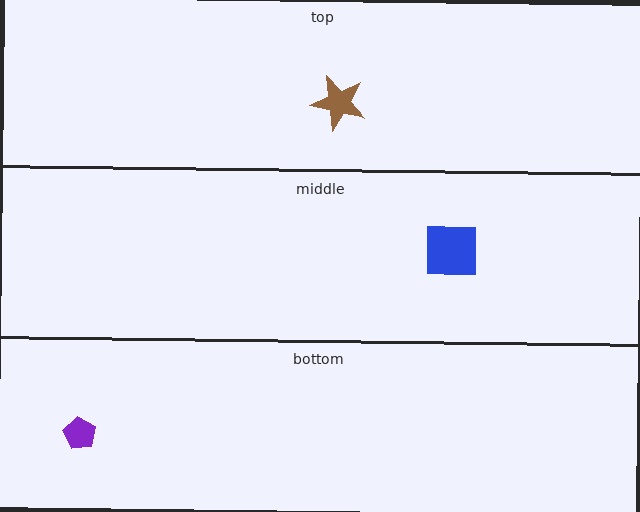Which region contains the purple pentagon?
The bottom region.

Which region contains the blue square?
The middle region.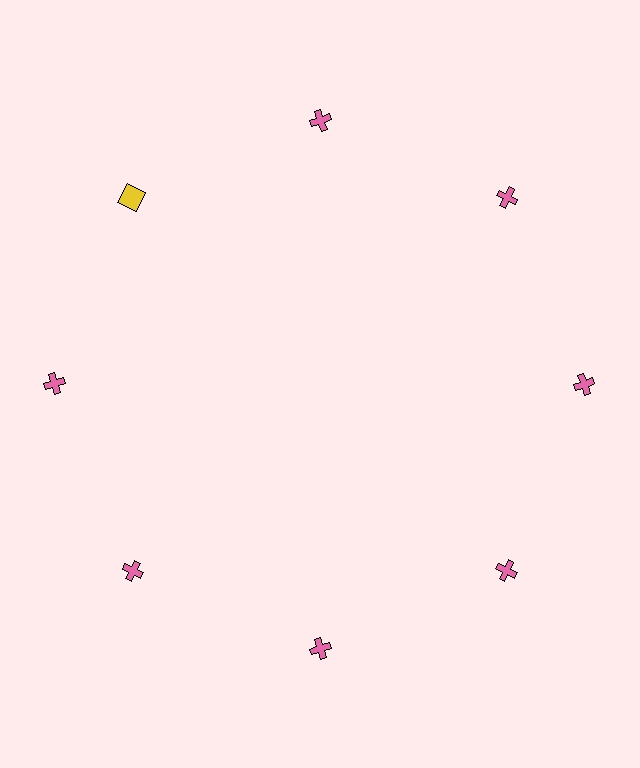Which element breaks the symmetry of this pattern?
The yellow square at roughly the 10 o'clock position breaks the symmetry. All other shapes are pink crosses.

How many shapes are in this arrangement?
There are 8 shapes arranged in a ring pattern.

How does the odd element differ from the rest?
It differs in both color (yellow instead of pink) and shape (square instead of cross).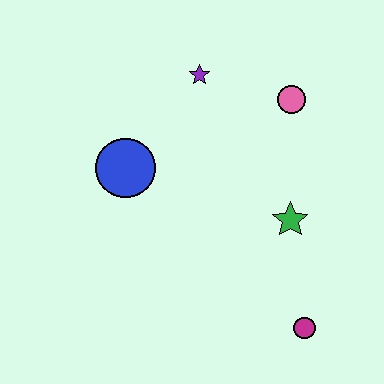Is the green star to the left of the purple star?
No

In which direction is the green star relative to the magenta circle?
The green star is above the magenta circle.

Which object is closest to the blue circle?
The purple star is closest to the blue circle.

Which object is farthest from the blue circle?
The magenta circle is farthest from the blue circle.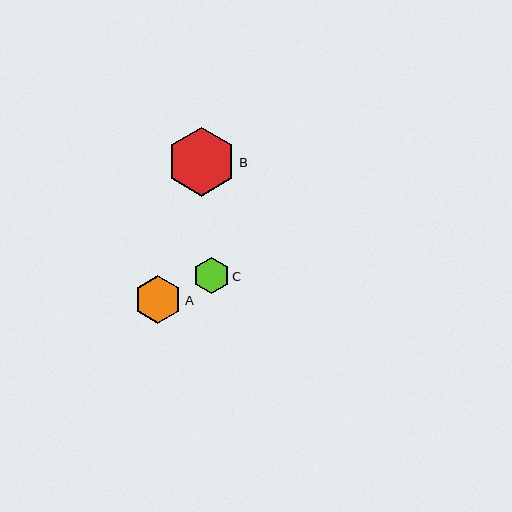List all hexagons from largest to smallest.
From largest to smallest: B, A, C.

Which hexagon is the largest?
Hexagon B is the largest with a size of approximately 69 pixels.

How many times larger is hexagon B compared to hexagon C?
Hexagon B is approximately 1.9 times the size of hexagon C.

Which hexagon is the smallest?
Hexagon C is the smallest with a size of approximately 37 pixels.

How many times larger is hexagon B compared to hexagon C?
Hexagon B is approximately 1.9 times the size of hexagon C.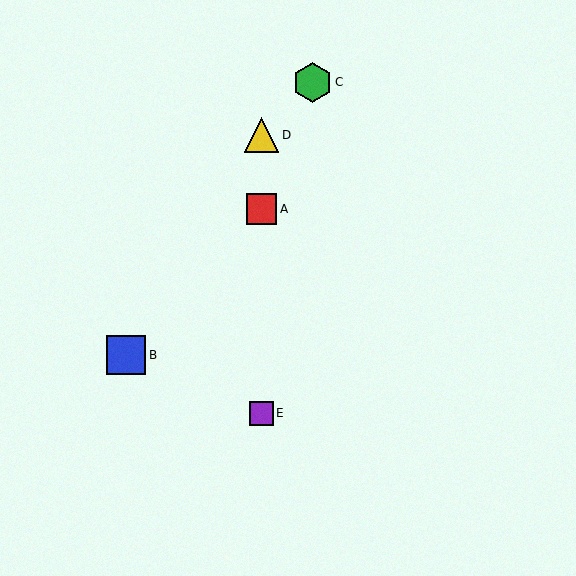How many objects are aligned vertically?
3 objects (A, D, E) are aligned vertically.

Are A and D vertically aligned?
Yes, both are at x≈262.